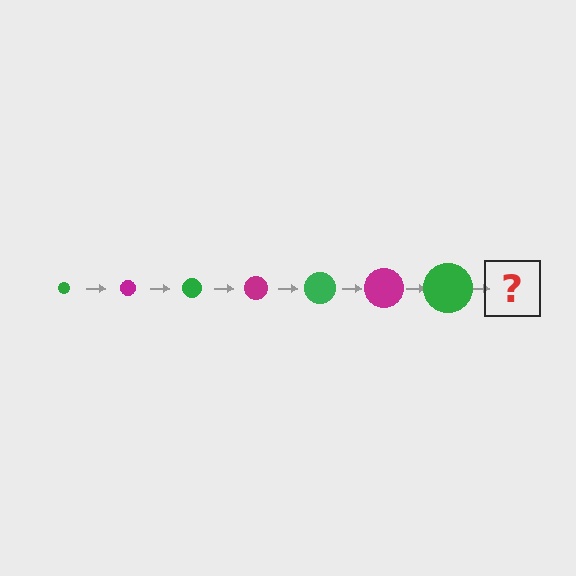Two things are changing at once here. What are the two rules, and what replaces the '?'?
The two rules are that the circle grows larger each step and the color cycles through green and magenta. The '?' should be a magenta circle, larger than the previous one.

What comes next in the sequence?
The next element should be a magenta circle, larger than the previous one.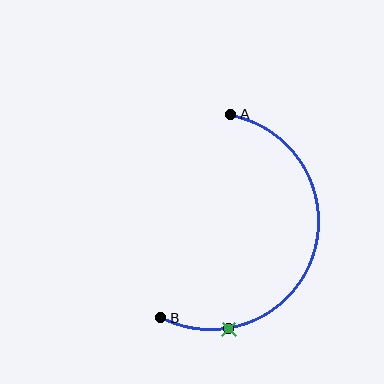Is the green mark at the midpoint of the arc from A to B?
No. The green mark lies on the arc but is closer to endpoint B. The arc midpoint would be at the point on the curve equidistant along the arc from both A and B.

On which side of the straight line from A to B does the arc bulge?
The arc bulges to the right of the straight line connecting A and B.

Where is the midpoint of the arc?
The arc midpoint is the point on the curve farthest from the straight line joining A and B. It sits to the right of that line.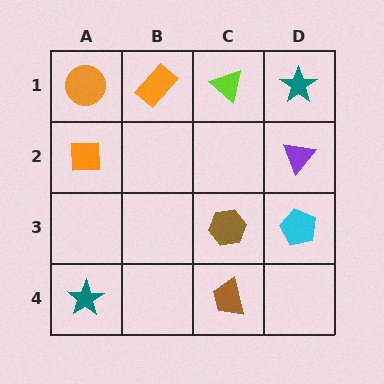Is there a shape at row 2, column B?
No, that cell is empty.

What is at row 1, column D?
A teal star.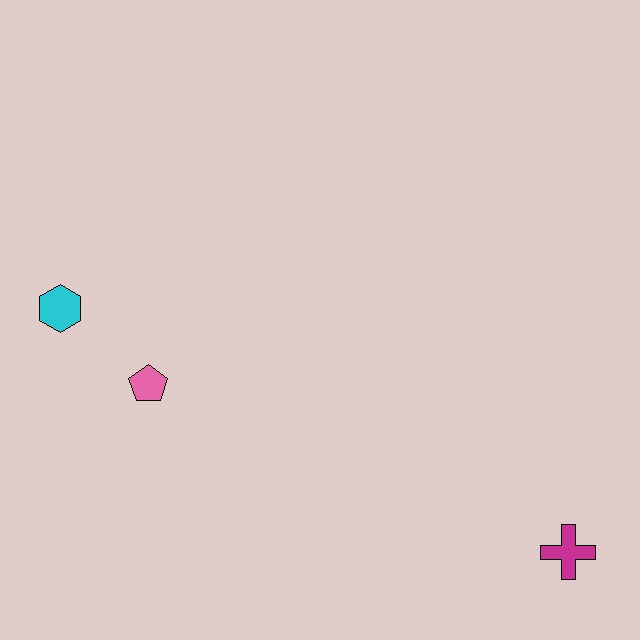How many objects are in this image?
There are 3 objects.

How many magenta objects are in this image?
There is 1 magenta object.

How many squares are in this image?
There are no squares.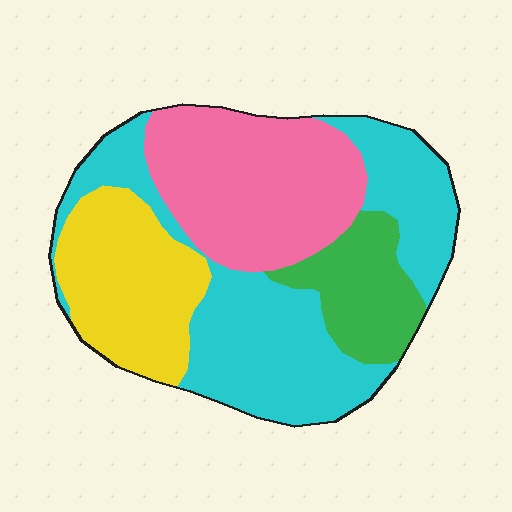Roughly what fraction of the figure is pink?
Pink takes up about one quarter (1/4) of the figure.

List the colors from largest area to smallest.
From largest to smallest: cyan, pink, yellow, green.